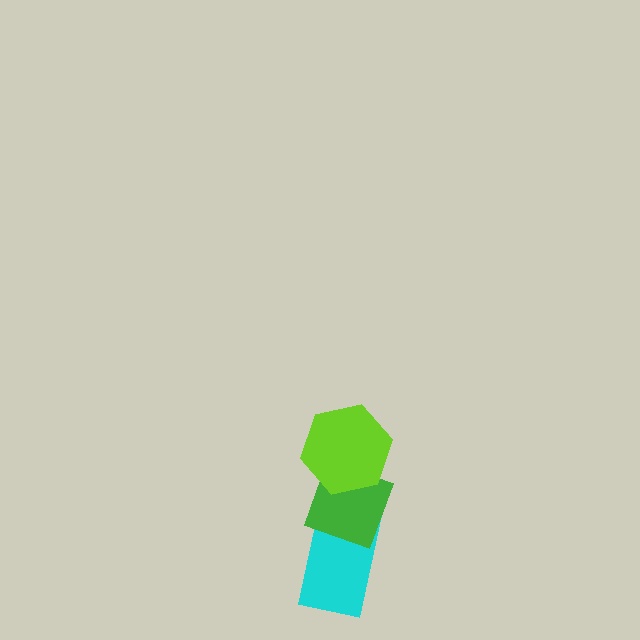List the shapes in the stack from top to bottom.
From top to bottom: the lime hexagon, the green diamond, the cyan rectangle.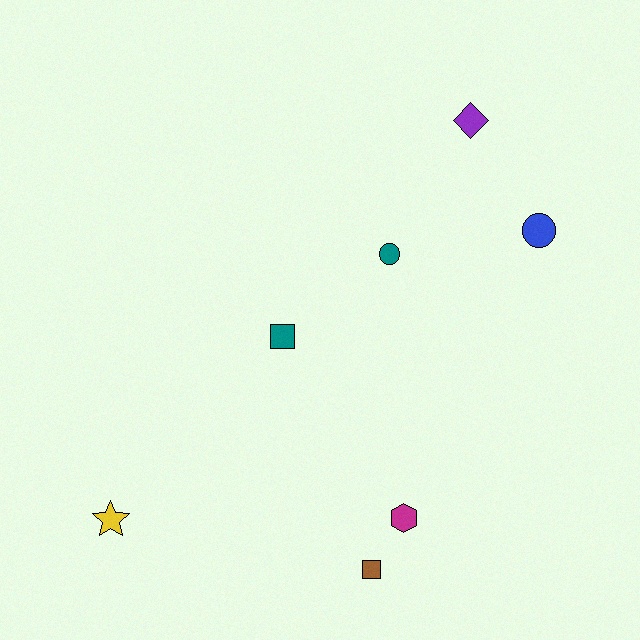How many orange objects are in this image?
There are no orange objects.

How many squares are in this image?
There are 2 squares.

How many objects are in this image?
There are 7 objects.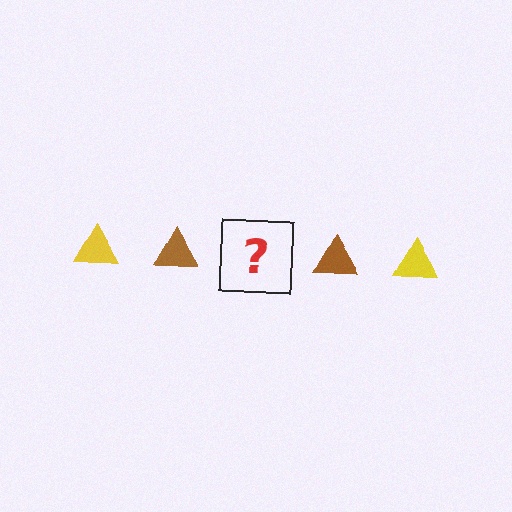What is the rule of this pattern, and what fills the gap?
The rule is that the pattern cycles through yellow, brown triangles. The gap should be filled with a yellow triangle.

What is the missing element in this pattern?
The missing element is a yellow triangle.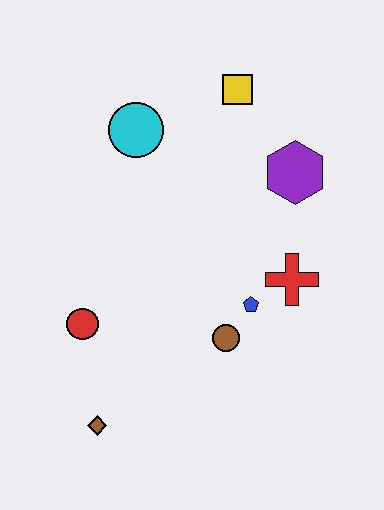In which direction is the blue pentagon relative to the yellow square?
The blue pentagon is below the yellow square.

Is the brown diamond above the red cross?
No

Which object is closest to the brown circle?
The blue pentagon is closest to the brown circle.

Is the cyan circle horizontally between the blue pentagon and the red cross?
No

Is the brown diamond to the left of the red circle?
No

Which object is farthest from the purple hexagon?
The brown diamond is farthest from the purple hexagon.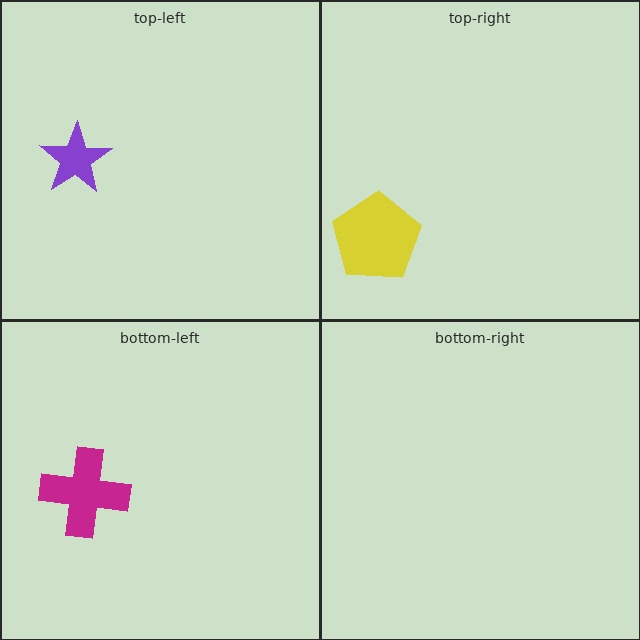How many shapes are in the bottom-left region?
1.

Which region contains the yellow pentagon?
The top-right region.